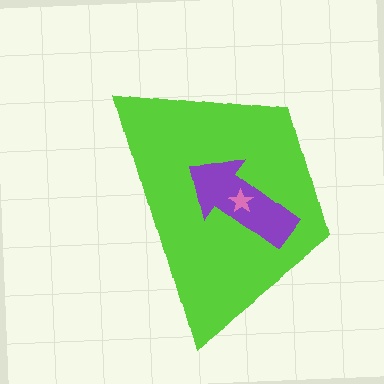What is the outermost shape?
The lime trapezoid.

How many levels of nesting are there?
3.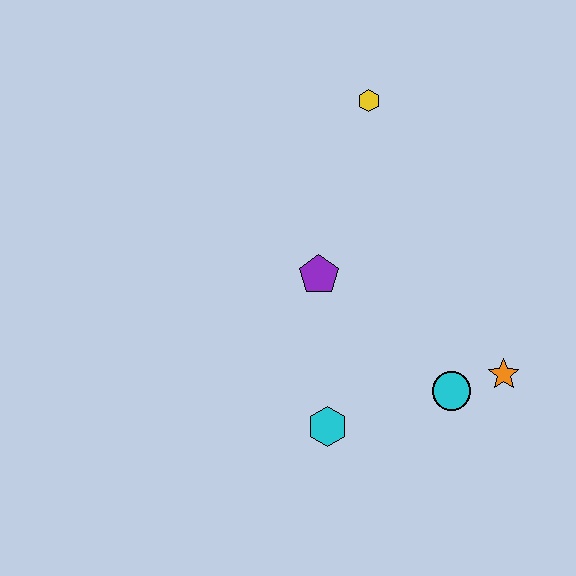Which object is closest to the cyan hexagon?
The cyan circle is closest to the cyan hexagon.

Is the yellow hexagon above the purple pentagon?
Yes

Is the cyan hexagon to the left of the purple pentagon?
No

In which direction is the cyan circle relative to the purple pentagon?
The cyan circle is to the right of the purple pentagon.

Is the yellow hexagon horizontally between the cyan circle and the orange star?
No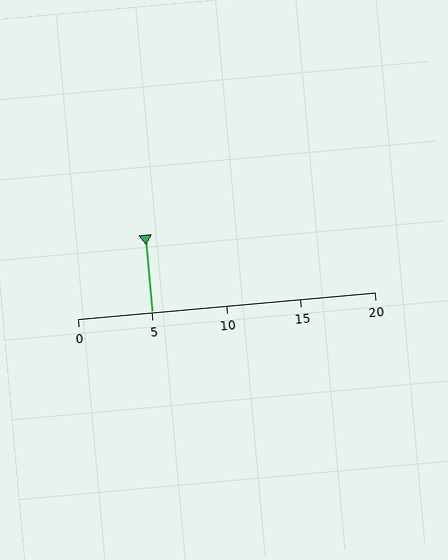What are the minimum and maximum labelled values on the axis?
The axis runs from 0 to 20.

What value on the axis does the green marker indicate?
The marker indicates approximately 5.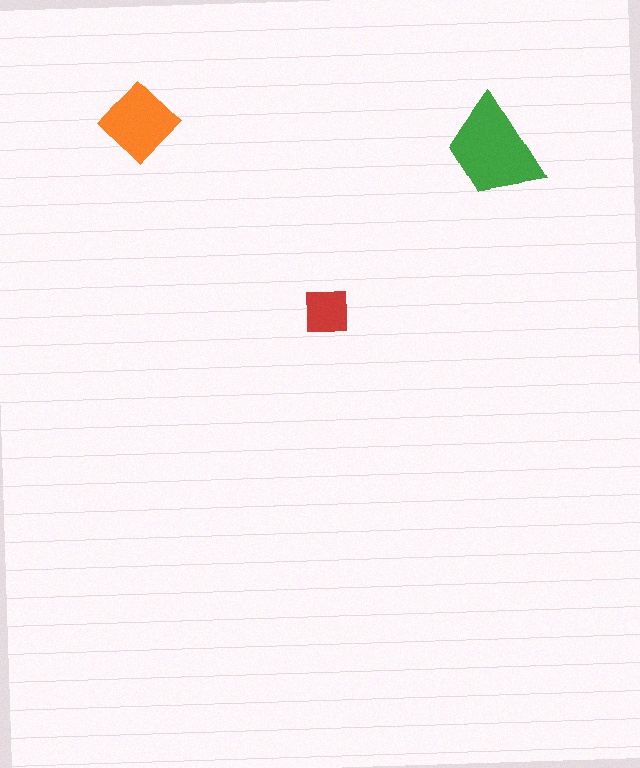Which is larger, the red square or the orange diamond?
The orange diamond.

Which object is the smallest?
The red square.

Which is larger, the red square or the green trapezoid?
The green trapezoid.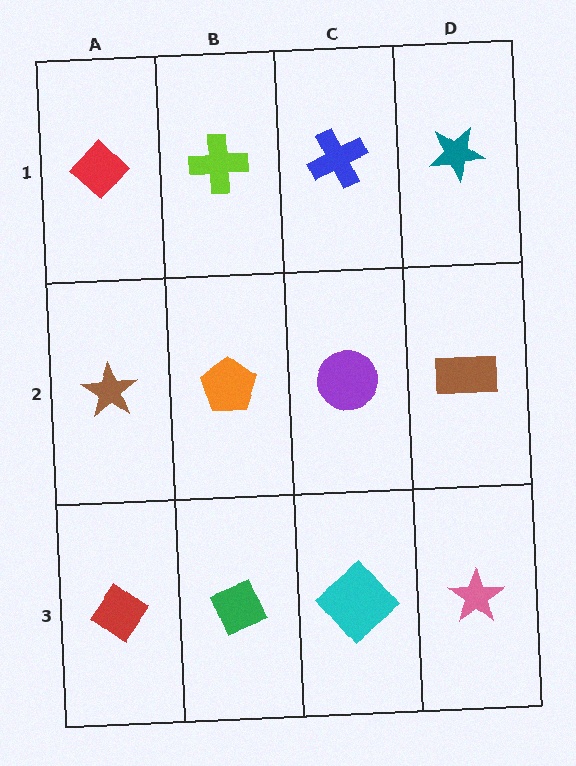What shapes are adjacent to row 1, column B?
An orange pentagon (row 2, column B), a red diamond (row 1, column A), a blue cross (row 1, column C).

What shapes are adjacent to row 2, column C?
A blue cross (row 1, column C), a cyan diamond (row 3, column C), an orange pentagon (row 2, column B), a brown rectangle (row 2, column D).